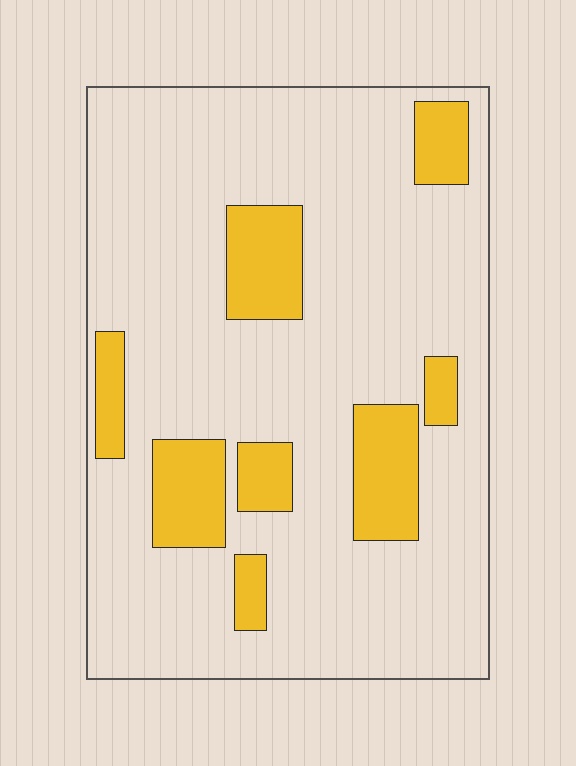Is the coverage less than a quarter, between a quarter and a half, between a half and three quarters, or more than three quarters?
Less than a quarter.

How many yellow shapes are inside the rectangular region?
8.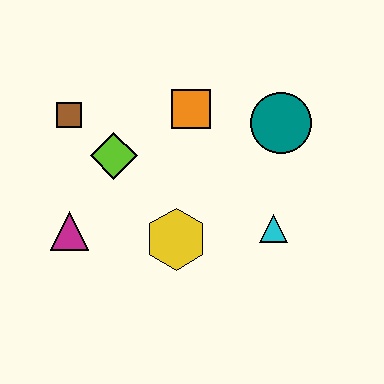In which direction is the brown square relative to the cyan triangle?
The brown square is to the left of the cyan triangle.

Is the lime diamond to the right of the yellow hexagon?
No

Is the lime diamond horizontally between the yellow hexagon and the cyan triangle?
No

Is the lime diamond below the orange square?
Yes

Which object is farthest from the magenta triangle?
The teal circle is farthest from the magenta triangle.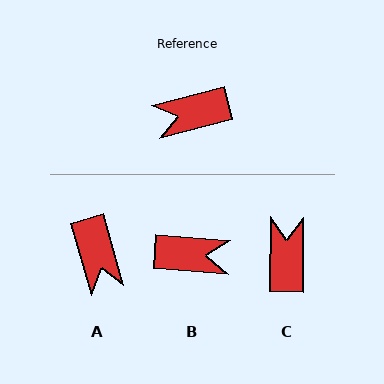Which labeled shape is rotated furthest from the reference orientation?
B, about 161 degrees away.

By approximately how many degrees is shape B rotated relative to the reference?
Approximately 161 degrees counter-clockwise.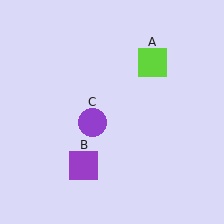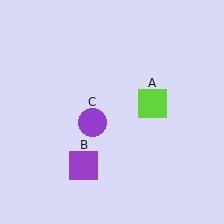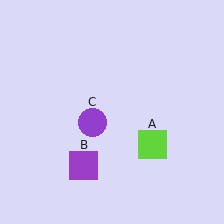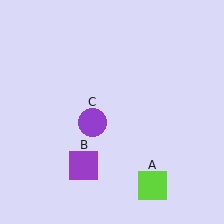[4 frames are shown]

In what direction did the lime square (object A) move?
The lime square (object A) moved down.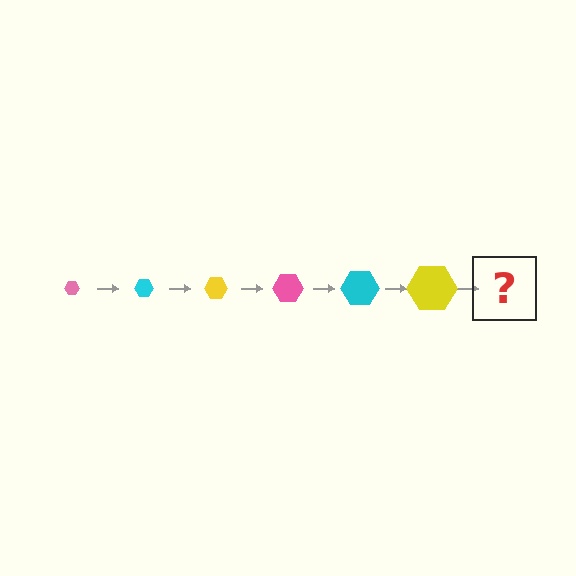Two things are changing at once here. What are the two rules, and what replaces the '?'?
The two rules are that the hexagon grows larger each step and the color cycles through pink, cyan, and yellow. The '?' should be a pink hexagon, larger than the previous one.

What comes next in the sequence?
The next element should be a pink hexagon, larger than the previous one.